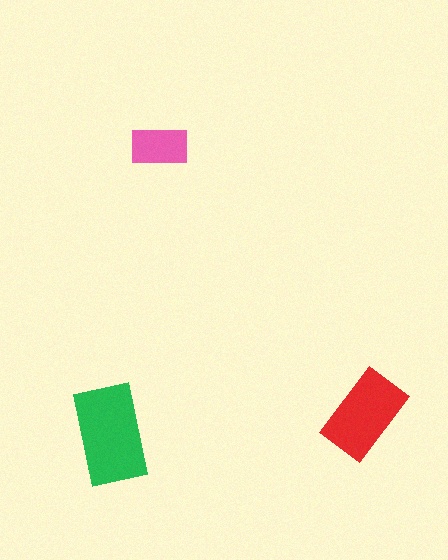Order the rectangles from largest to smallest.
the green one, the red one, the pink one.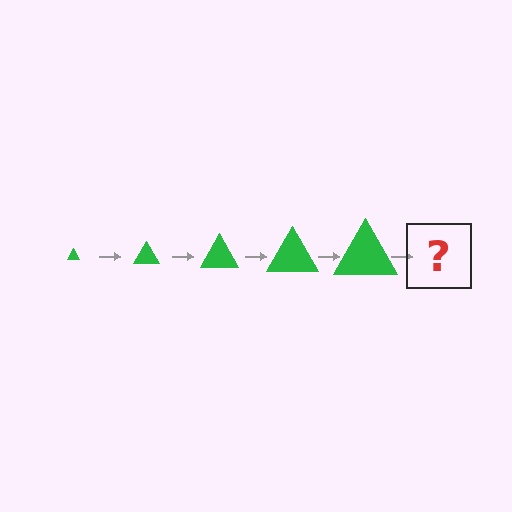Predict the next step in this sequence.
The next step is a green triangle, larger than the previous one.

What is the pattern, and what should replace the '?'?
The pattern is that the triangle gets progressively larger each step. The '?' should be a green triangle, larger than the previous one.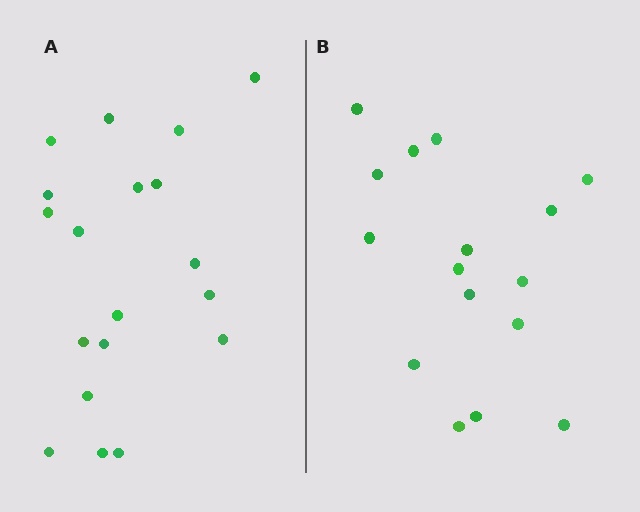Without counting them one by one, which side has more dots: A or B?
Region A (the left region) has more dots.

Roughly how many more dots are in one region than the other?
Region A has just a few more — roughly 2 or 3 more dots than region B.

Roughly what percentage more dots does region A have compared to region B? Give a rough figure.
About 20% more.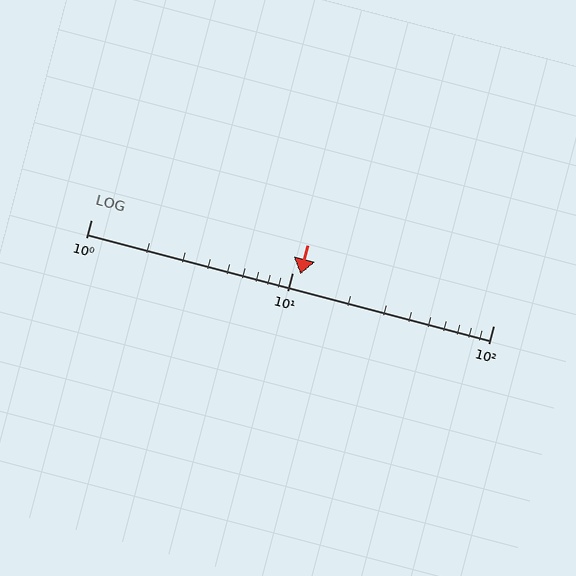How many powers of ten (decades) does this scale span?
The scale spans 2 decades, from 1 to 100.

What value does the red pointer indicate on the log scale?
The pointer indicates approximately 11.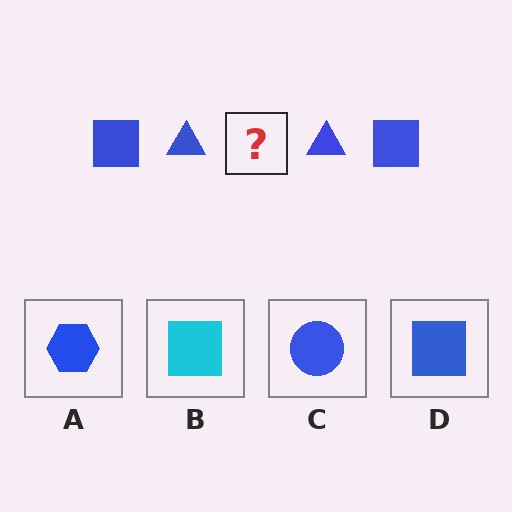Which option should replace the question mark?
Option D.